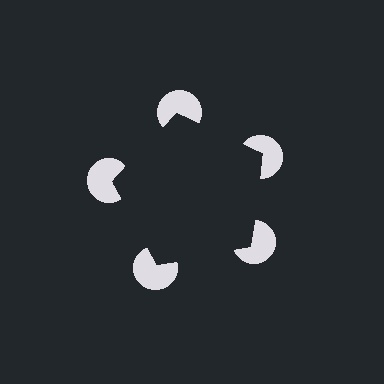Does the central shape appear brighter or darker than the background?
It typically appears slightly darker than the background, even though no actual brightness change is drawn.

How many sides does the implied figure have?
5 sides.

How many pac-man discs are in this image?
There are 5 — one at each vertex of the illusory pentagon.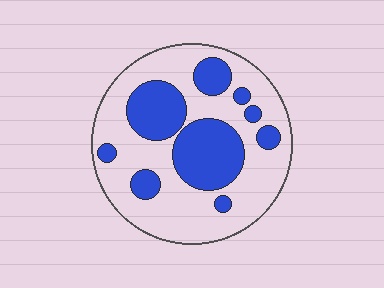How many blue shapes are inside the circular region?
9.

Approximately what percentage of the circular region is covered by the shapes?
Approximately 35%.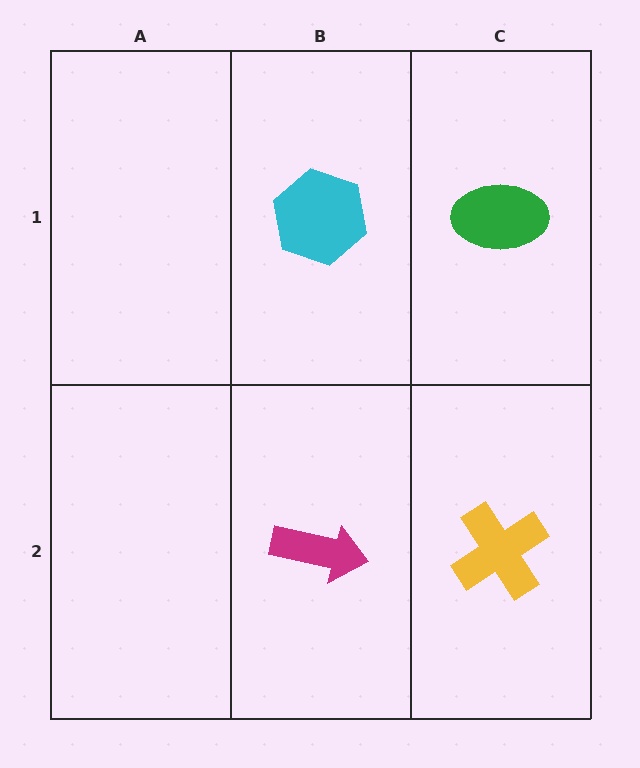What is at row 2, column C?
A yellow cross.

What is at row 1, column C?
A green ellipse.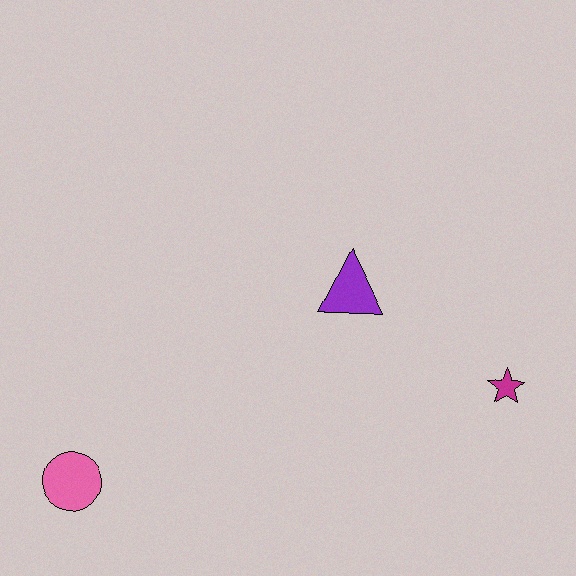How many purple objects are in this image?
There is 1 purple object.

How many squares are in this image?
There are no squares.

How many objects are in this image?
There are 3 objects.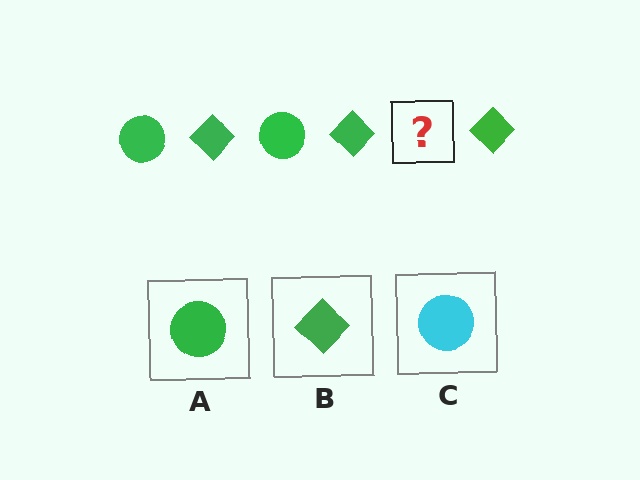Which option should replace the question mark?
Option A.